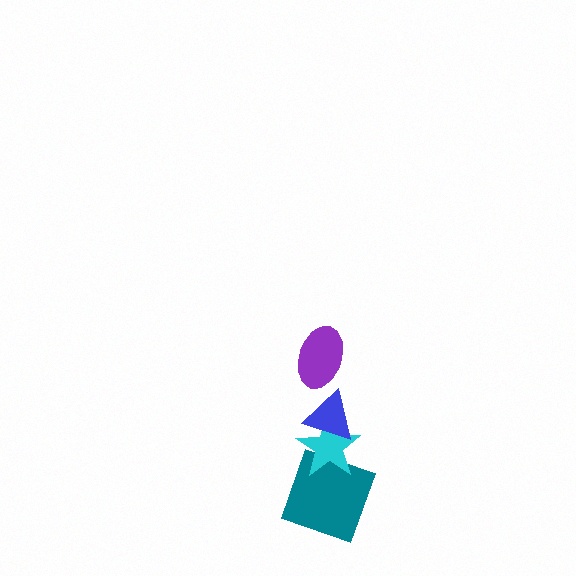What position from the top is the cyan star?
The cyan star is 3rd from the top.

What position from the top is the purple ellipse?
The purple ellipse is 1st from the top.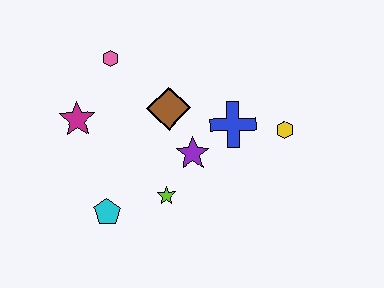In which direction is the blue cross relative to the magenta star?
The blue cross is to the right of the magenta star.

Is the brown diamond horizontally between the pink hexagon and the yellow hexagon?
Yes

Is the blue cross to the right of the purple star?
Yes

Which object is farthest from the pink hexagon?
The yellow hexagon is farthest from the pink hexagon.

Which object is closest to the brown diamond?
The purple star is closest to the brown diamond.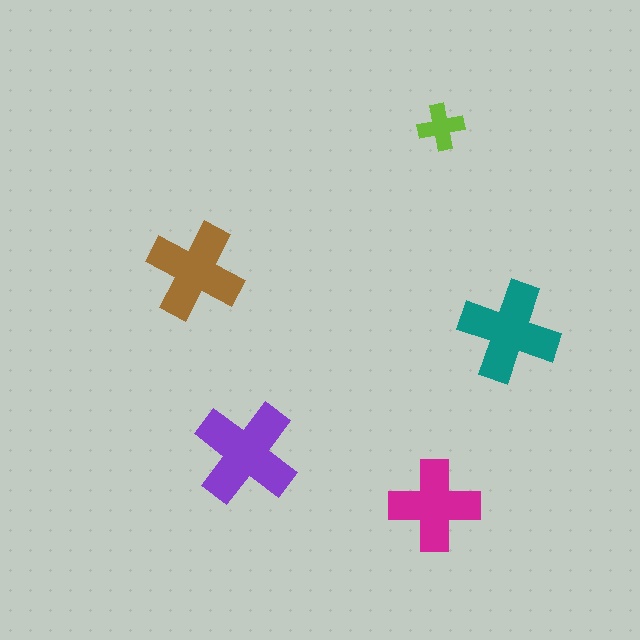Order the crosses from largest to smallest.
the purple one, the teal one, the brown one, the magenta one, the lime one.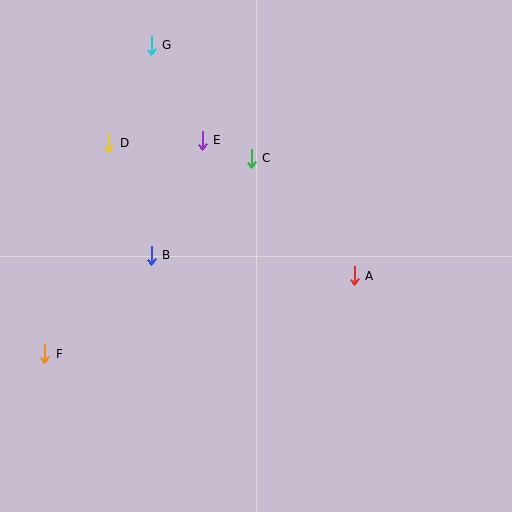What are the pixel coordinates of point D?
Point D is at (109, 143).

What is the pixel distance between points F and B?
The distance between F and B is 145 pixels.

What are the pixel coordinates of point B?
Point B is at (151, 255).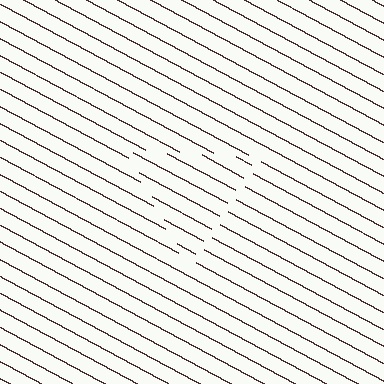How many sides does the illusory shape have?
3 sides — the line-ends trace a triangle.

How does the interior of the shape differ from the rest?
The interior of the shape contains the same grating, shifted by half a period — the contour is defined by the phase discontinuity where line-ends from the inner and outer gratings abut.